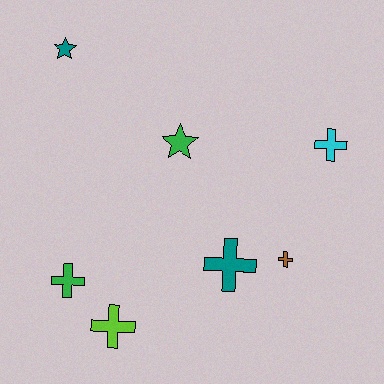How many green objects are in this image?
There are 2 green objects.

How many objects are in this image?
There are 7 objects.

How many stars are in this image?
There are 2 stars.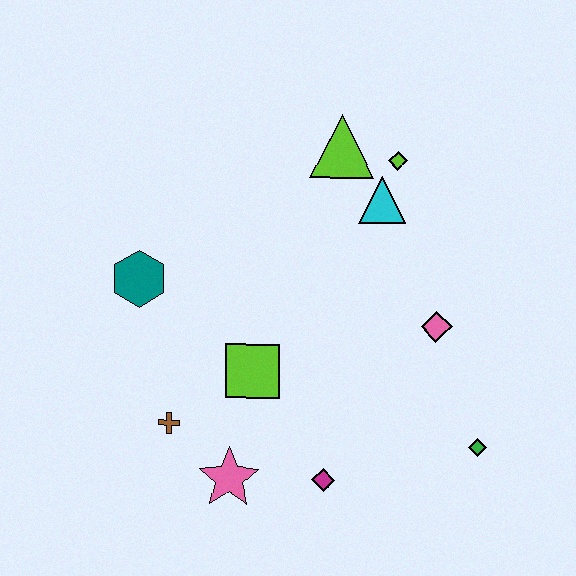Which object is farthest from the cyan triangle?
The pink star is farthest from the cyan triangle.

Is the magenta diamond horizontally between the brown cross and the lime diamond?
Yes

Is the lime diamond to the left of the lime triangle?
No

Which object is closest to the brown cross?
The pink star is closest to the brown cross.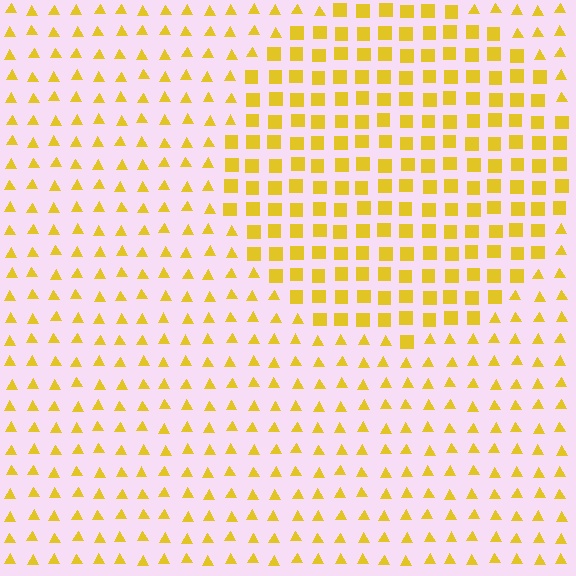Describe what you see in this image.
The image is filled with small yellow elements arranged in a uniform grid. A circle-shaped region contains squares, while the surrounding area contains triangles. The boundary is defined purely by the change in element shape.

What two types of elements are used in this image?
The image uses squares inside the circle region and triangles outside it.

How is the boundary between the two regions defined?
The boundary is defined by a change in element shape: squares inside vs. triangles outside. All elements share the same color and spacing.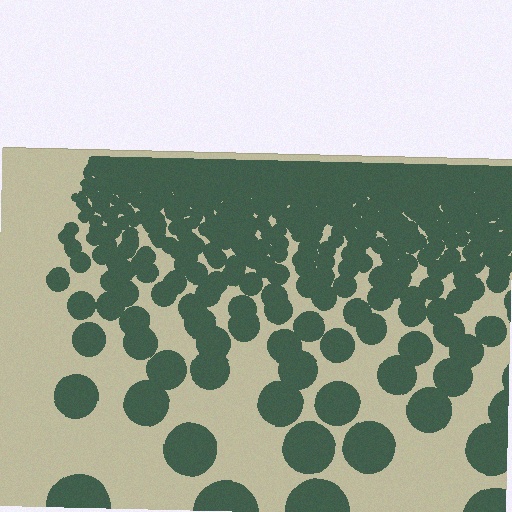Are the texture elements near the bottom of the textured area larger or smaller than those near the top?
Larger. Near the bottom, elements are closer to the viewer and appear at a bigger on-screen size.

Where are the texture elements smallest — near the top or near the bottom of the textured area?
Near the top.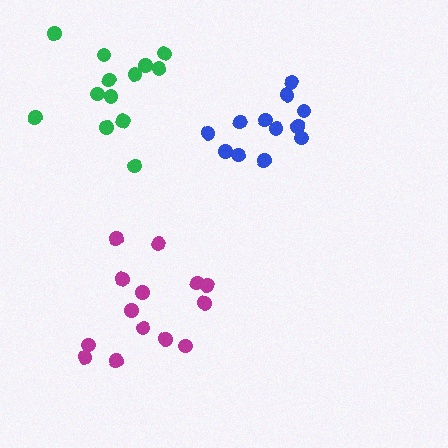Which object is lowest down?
The magenta cluster is bottommost.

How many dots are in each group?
Group 1: 14 dots, Group 2: 13 dots, Group 3: 12 dots (39 total).